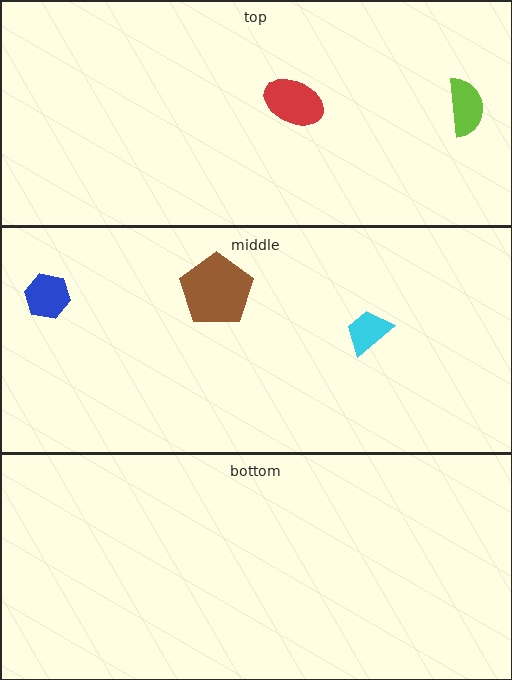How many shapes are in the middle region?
3.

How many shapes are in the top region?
2.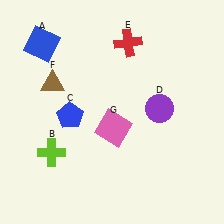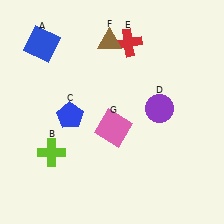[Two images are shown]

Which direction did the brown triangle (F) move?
The brown triangle (F) moved right.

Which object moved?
The brown triangle (F) moved right.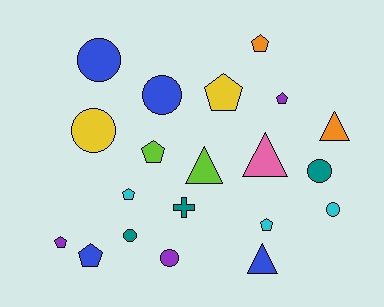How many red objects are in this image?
There are no red objects.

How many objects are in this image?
There are 20 objects.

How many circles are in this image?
There are 7 circles.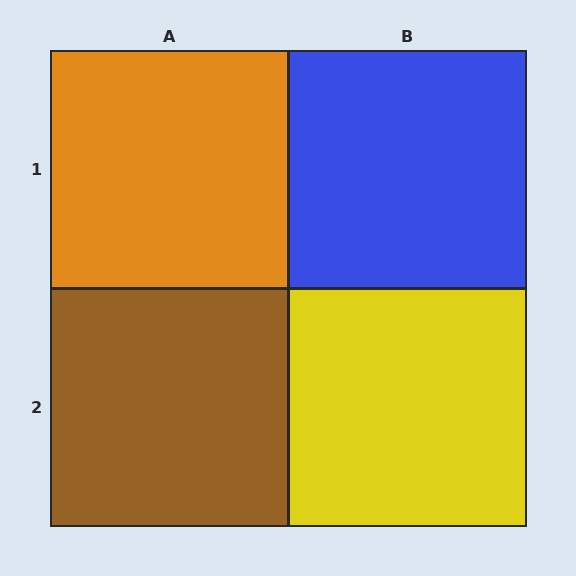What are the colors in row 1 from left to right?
Orange, blue.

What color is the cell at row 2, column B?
Yellow.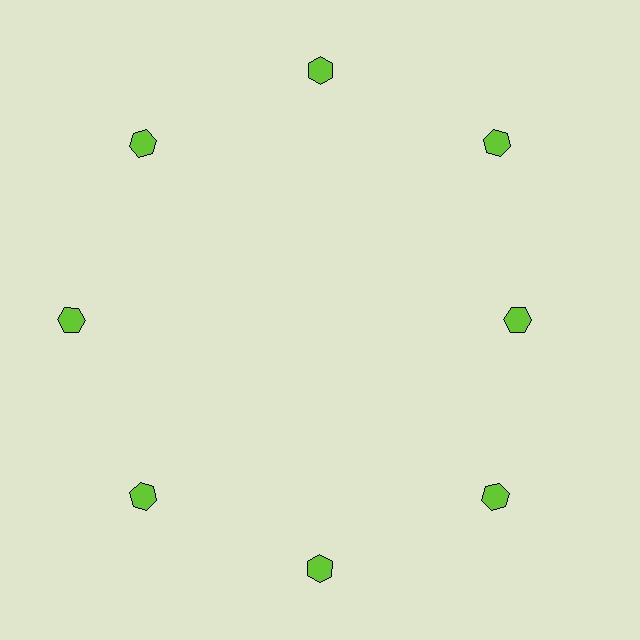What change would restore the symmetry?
The symmetry would be restored by moving it outward, back onto the ring so that all 8 hexagons sit at equal angles and equal distance from the center.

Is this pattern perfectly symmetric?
No. The 8 lime hexagons are arranged in a ring, but one element near the 3 o'clock position is pulled inward toward the center, breaking the 8-fold rotational symmetry.